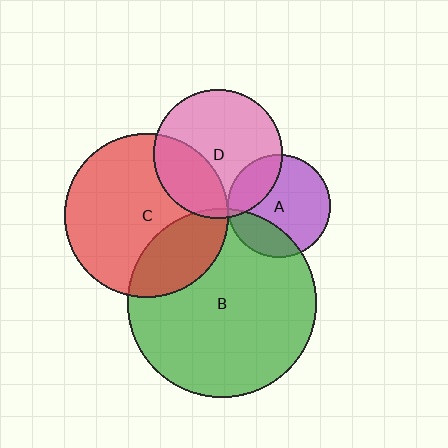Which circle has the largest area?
Circle B (green).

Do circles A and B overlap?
Yes.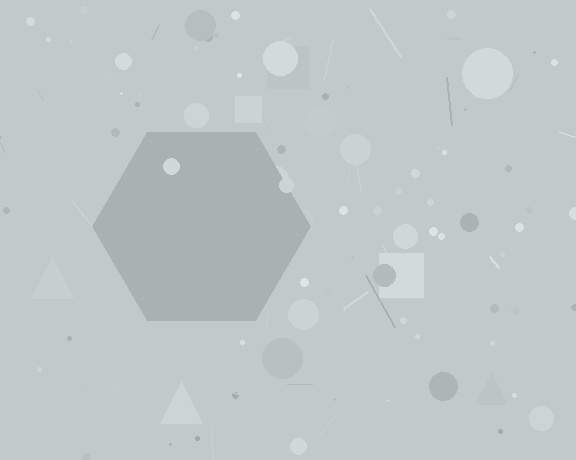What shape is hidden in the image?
A hexagon is hidden in the image.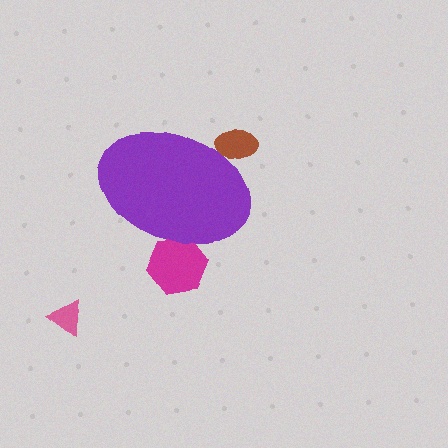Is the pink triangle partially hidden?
No, the pink triangle is fully visible.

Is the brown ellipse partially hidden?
Yes, the brown ellipse is partially hidden behind the purple ellipse.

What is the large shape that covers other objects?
A purple ellipse.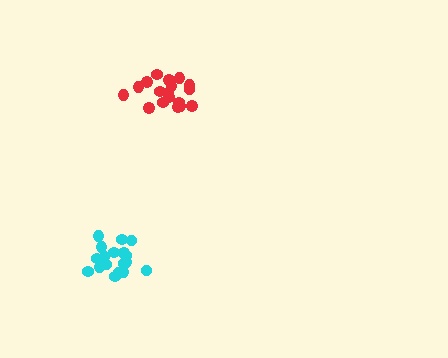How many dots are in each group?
Group 1: 18 dots, Group 2: 18 dots (36 total).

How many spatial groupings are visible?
There are 2 spatial groupings.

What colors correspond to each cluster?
The clusters are colored: cyan, red.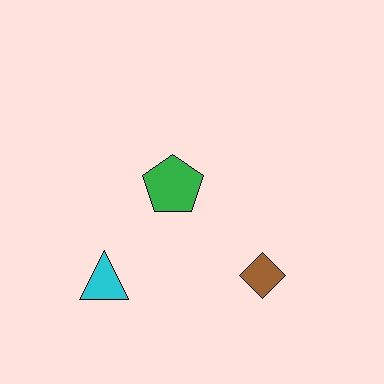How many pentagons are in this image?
There is 1 pentagon.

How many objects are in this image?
There are 3 objects.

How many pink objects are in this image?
There are no pink objects.